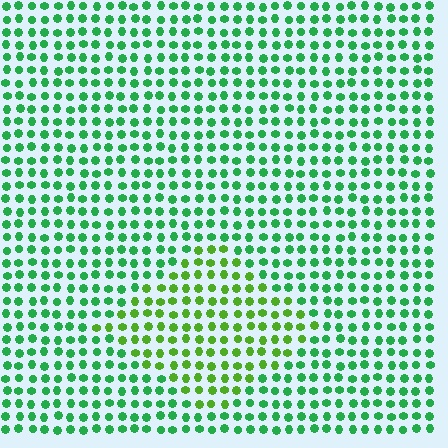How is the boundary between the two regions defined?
The boundary is defined purely by a slight shift in hue (about 35 degrees). Spacing, size, and orientation are identical on both sides.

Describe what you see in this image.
The image is filled with small green elements in a uniform arrangement. A diamond-shaped region is visible where the elements are tinted to a slightly different hue, forming a subtle color boundary.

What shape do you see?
I see a diamond.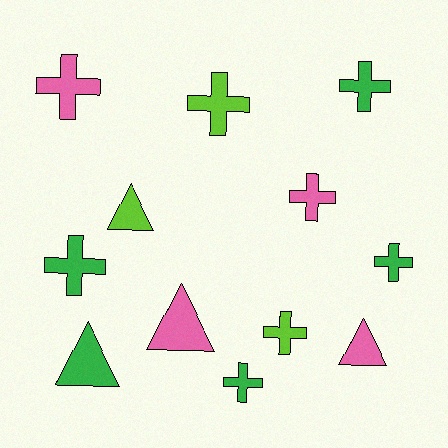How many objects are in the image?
There are 12 objects.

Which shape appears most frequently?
Cross, with 8 objects.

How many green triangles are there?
There is 1 green triangle.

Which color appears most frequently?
Green, with 5 objects.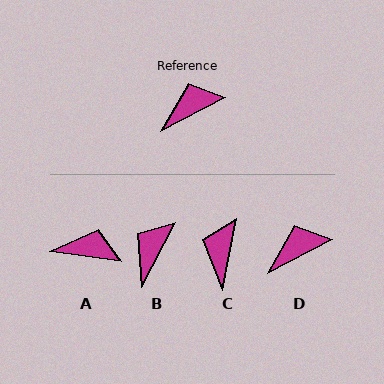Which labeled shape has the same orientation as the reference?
D.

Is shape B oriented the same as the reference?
No, it is off by about 35 degrees.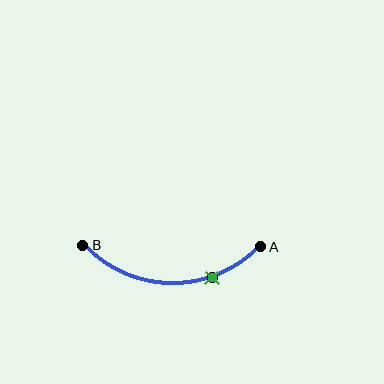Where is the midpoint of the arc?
The arc midpoint is the point on the curve farthest from the straight line joining A and B. It sits below that line.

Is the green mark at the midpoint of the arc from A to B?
No. The green mark lies on the arc but is closer to endpoint A. The arc midpoint would be at the point on the curve equidistant along the arc from both A and B.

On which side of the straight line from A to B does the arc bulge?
The arc bulges below the straight line connecting A and B.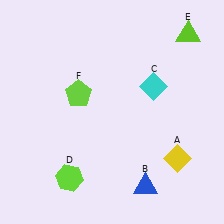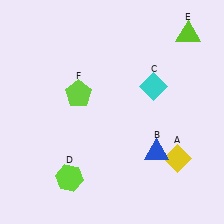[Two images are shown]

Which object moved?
The blue triangle (B) moved up.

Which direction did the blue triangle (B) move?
The blue triangle (B) moved up.